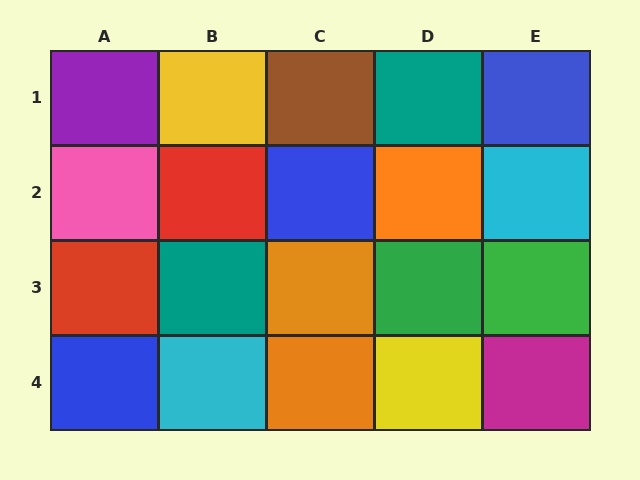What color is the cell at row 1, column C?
Brown.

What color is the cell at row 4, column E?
Magenta.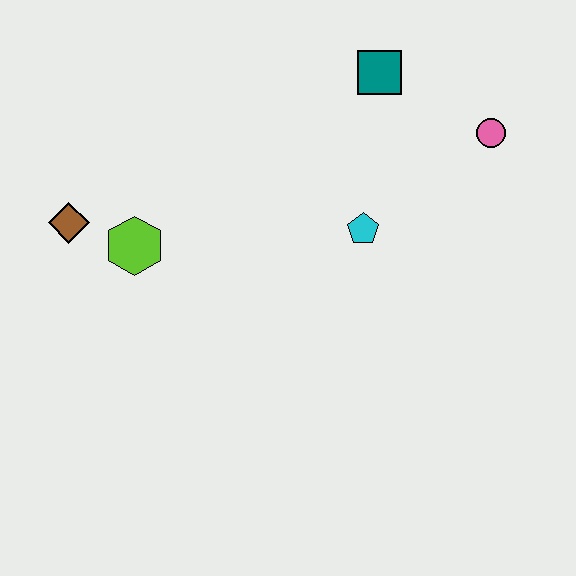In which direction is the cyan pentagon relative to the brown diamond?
The cyan pentagon is to the right of the brown diamond.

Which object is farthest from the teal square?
The brown diamond is farthest from the teal square.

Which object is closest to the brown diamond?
The lime hexagon is closest to the brown diamond.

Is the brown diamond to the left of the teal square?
Yes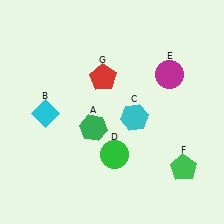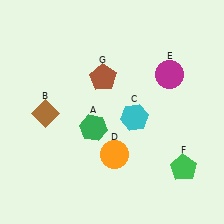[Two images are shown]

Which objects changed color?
B changed from cyan to brown. D changed from green to orange. G changed from red to brown.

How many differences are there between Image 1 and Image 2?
There are 3 differences between the two images.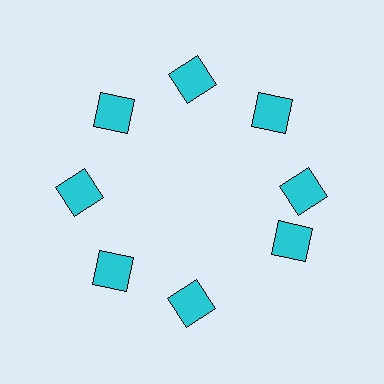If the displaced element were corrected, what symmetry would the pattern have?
It would have 8-fold rotational symmetry — the pattern would map onto itself every 45 degrees.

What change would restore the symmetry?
The symmetry would be restored by rotating it back into even spacing with its neighbors so that all 8 diamonds sit at equal angles and equal distance from the center.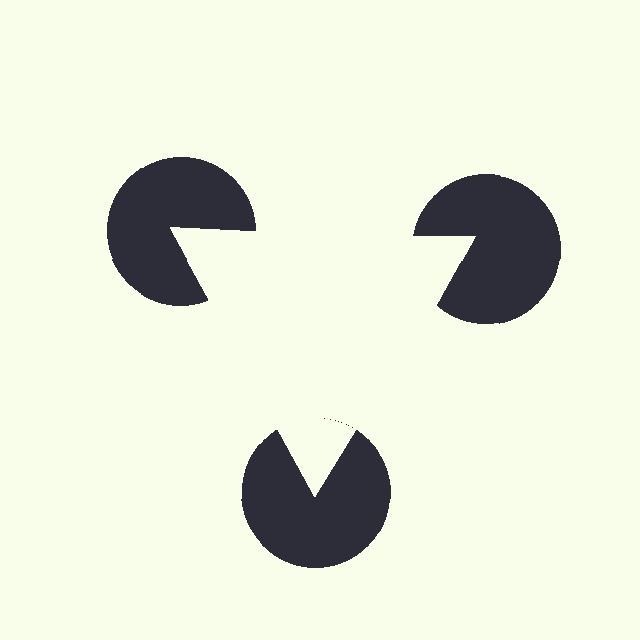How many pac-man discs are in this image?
There are 3 — one at each vertex of the illusory triangle.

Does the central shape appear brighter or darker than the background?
It typically appears slightly brighter than the background, even though no actual brightness change is drawn.